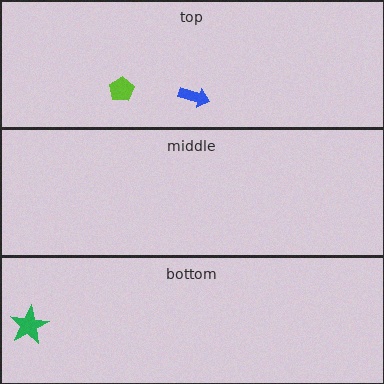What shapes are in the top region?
The blue arrow, the lime pentagon.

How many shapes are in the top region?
2.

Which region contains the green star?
The bottom region.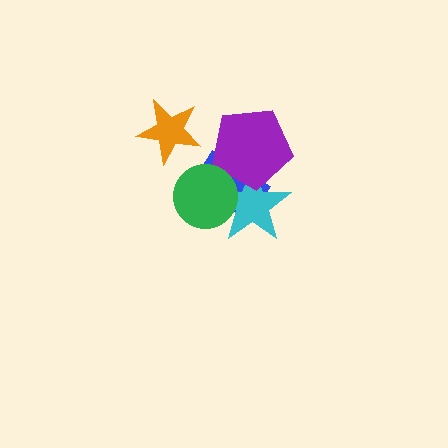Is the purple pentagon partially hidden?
Yes, it is partially covered by another shape.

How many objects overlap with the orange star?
0 objects overlap with the orange star.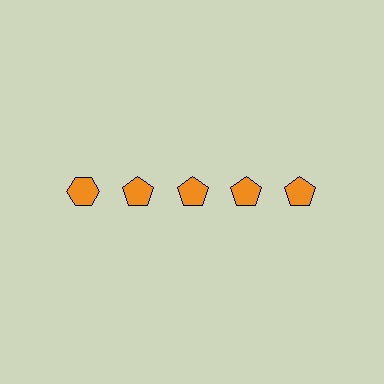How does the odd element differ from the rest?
It has a different shape: hexagon instead of pentagon.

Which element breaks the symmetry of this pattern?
The orange hexagon in the top row, leftmost column breaks the symmetry. All other shapes are orange pentagons.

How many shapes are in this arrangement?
There are 5 shapes arranged in a grid pattern.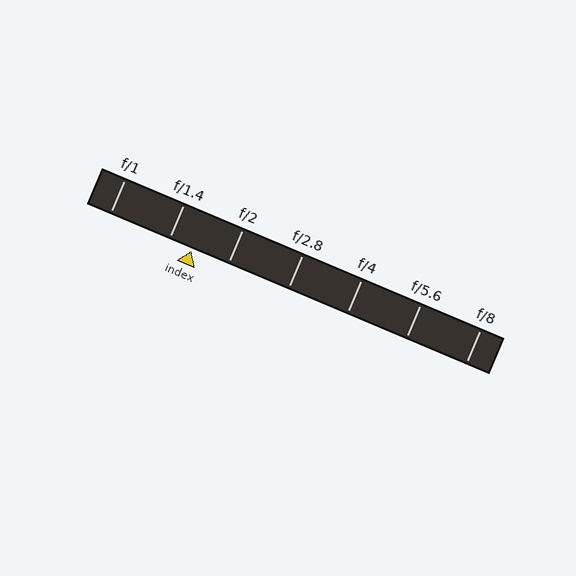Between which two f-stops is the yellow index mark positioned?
The index mark is between f/1.4 and f/2.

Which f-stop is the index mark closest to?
The index mark is closest to f/1.4.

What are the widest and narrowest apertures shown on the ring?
The widest aperture shown is f/1 and the narrowest is f/8.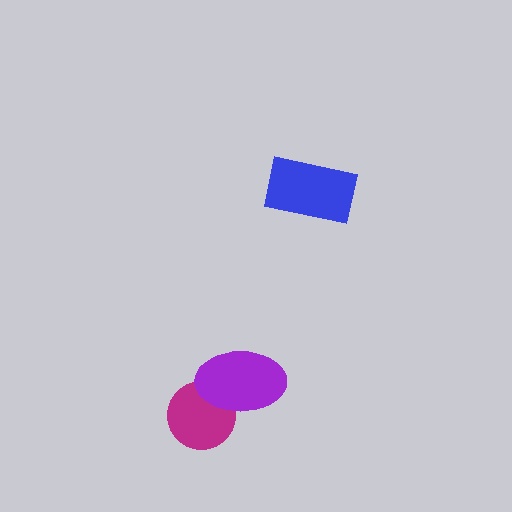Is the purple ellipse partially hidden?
No, no other shape covers it.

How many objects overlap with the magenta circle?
1 object overlaps with the magenta circle.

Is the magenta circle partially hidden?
Yes, it is partially covered by another shape.